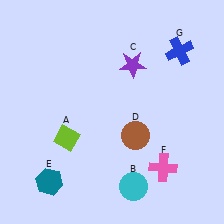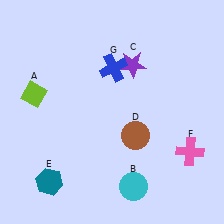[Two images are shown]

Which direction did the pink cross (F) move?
The pink cross (F) moved right.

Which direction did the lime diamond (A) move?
The lime diamond (A) moved up.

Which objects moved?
The objects that moved are: the lime diamond (A), the pink cross (F), the blue cross (G).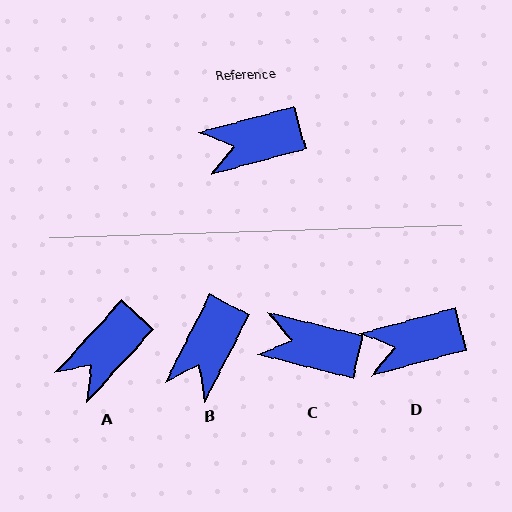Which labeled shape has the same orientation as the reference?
D.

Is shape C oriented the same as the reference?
No, it is off by about 29 degrees.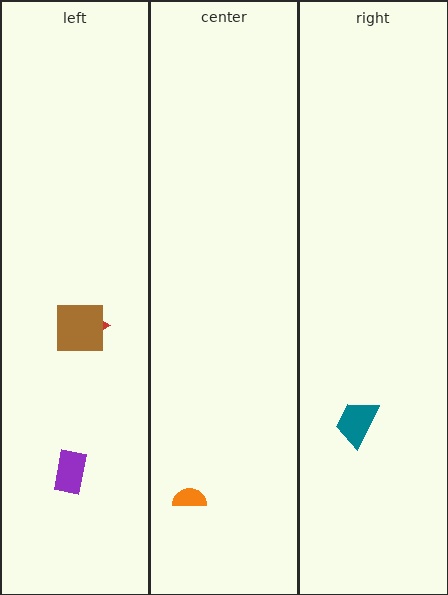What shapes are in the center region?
The orange semicircle.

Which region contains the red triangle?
The left region.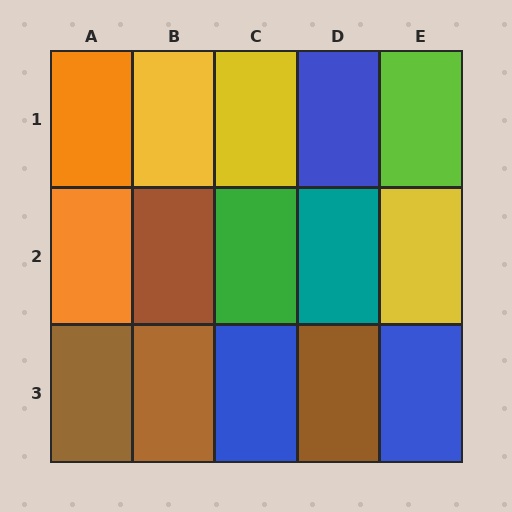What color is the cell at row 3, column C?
Blue.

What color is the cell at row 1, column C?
Yellow.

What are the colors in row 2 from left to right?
Orange, brown, green, teal, yellow.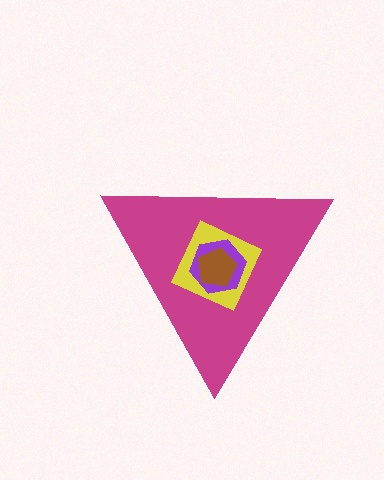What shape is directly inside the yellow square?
The purple hexagon.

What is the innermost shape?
The brown pentagon.